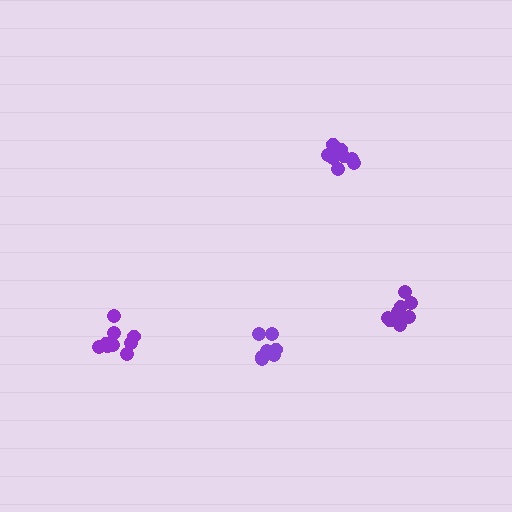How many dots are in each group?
Group 1: 8 dots, Group 2: 11 dots, Group 3: 8 dots, Group 4: 9 dots (36 total).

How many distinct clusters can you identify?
There are 4 distinct clusters.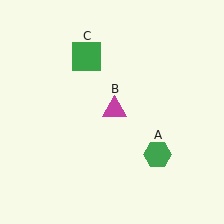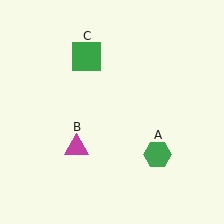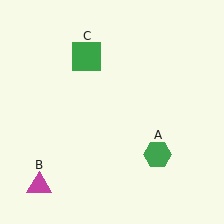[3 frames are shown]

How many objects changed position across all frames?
1 object changed position: magenta triangle (object B).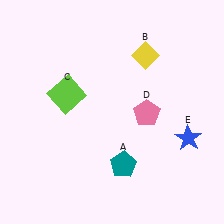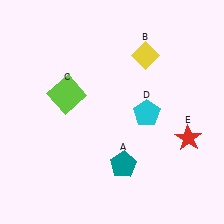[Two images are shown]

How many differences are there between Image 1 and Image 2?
There are 2 differences between the two images.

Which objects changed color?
D changed from pink to cyan. E changed from blue to red.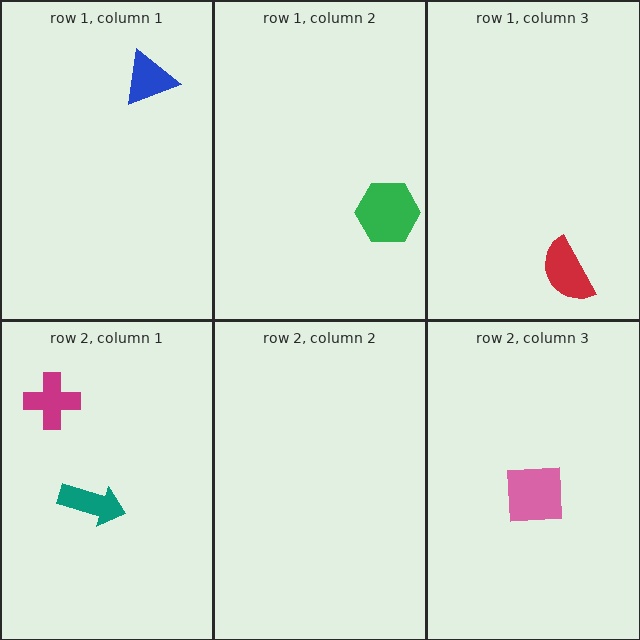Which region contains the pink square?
The row 2, column 3 region.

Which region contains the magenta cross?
The row 2, column 1 region.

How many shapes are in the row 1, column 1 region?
1.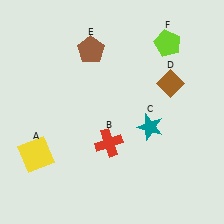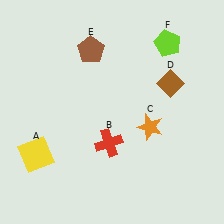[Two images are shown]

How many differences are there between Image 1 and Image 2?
There is 1 difference between the two images.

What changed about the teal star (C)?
In Image 1, C is teal. In Image 2, it changed to orange.